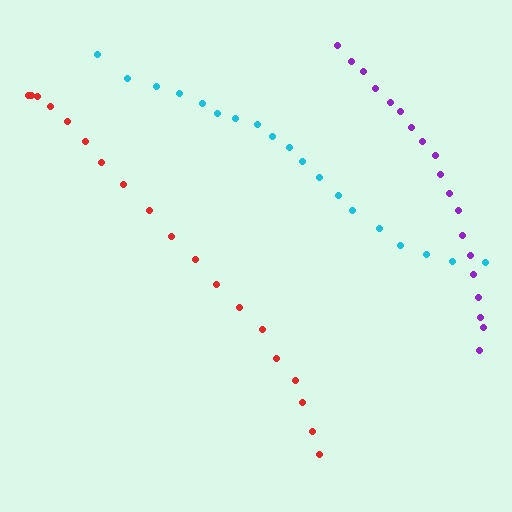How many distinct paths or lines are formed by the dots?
There are 3 distinct paths.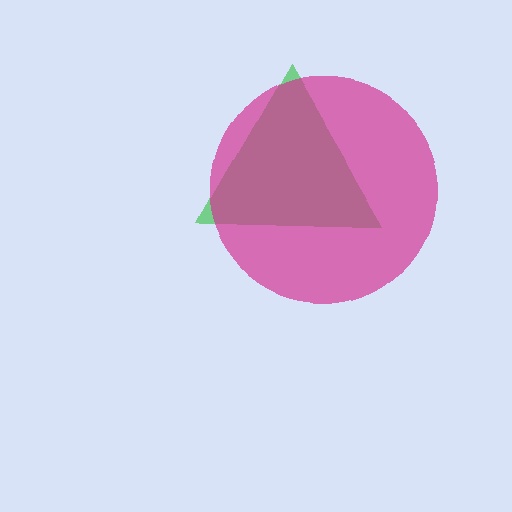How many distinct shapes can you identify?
There are 2 distinct shapes: a green triangle, a magenta circle.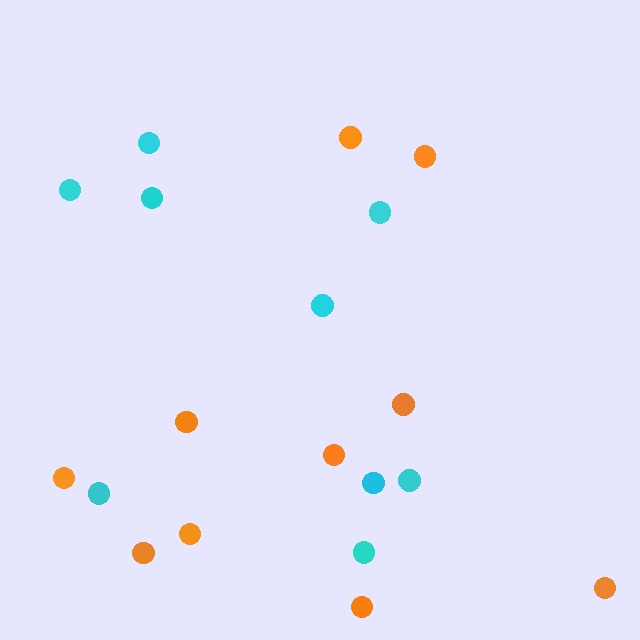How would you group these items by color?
There are 2 groups: one group of orange circles (10) and one group of cyan circles (9).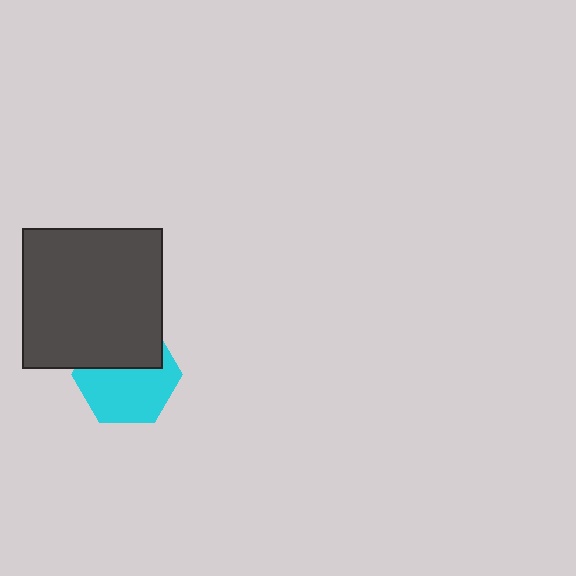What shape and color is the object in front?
The object in front is a dark gray square.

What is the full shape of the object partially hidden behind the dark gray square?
The partially hidden object is a cyan hexagon.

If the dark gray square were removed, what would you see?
You would see the complete cyan hexagon.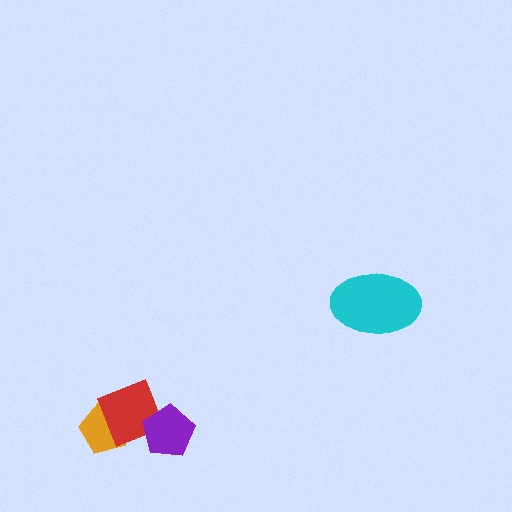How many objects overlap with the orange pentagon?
1 object overlaps with the orange pentagon.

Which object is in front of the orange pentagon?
The red square is in front of the orange pentagon.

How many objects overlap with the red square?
2 objects overlap with the red square.